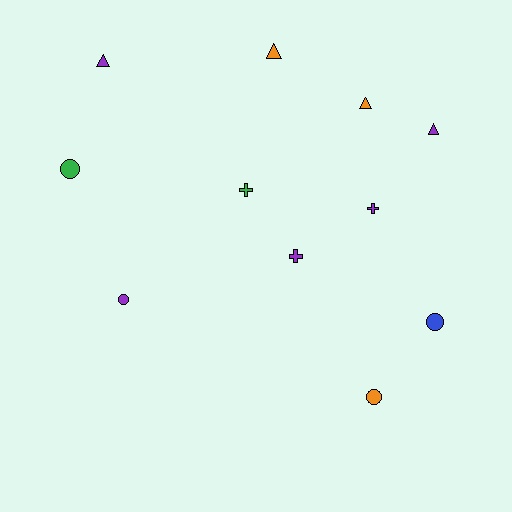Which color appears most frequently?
Purple, with 5 objects.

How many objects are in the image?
There are 11 objects.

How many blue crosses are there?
There are no blue crosses.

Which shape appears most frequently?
Triangle, with 4 objects.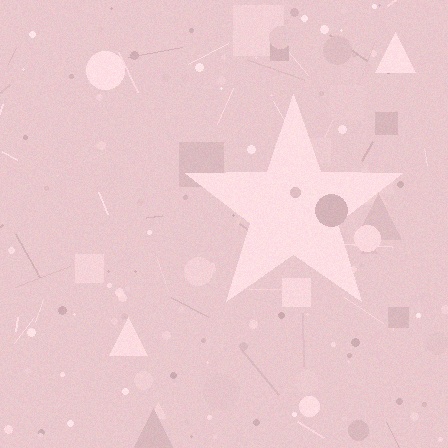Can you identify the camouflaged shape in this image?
The camouflaged shape is a star.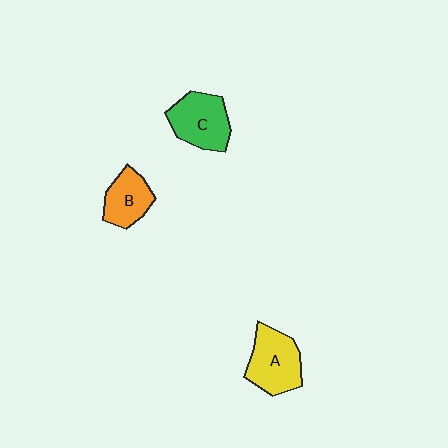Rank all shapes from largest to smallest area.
From largest to smallest: A (yellow), C (green), B (orange).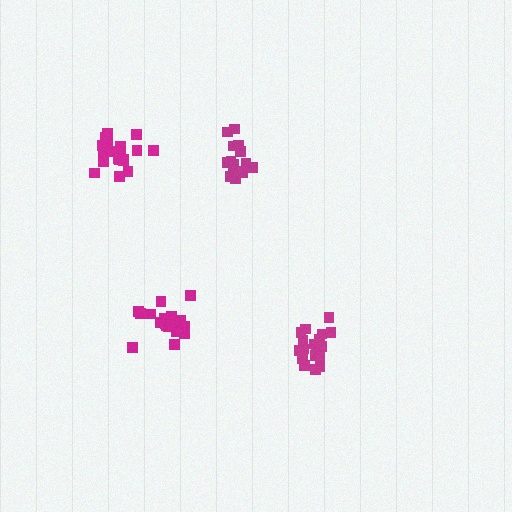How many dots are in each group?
Group 1: 16 dots, Group 2: 20 dots, Group 3: 19 dots, Group 4: 20 dots (75 total).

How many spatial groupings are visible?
There are 4 spatial groupings.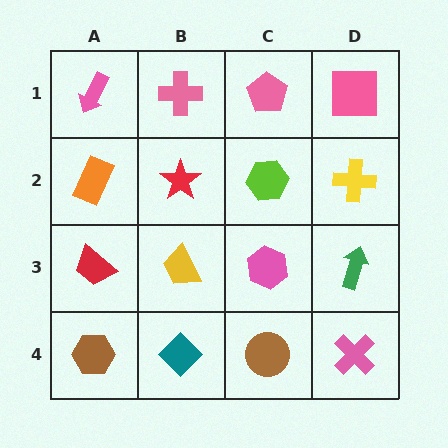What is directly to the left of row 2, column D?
A lime hexagon.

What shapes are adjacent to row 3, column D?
A yellow cross (row 2, column D), a pink cross (row 4, column D), a pink hexagon (row 3, column C).